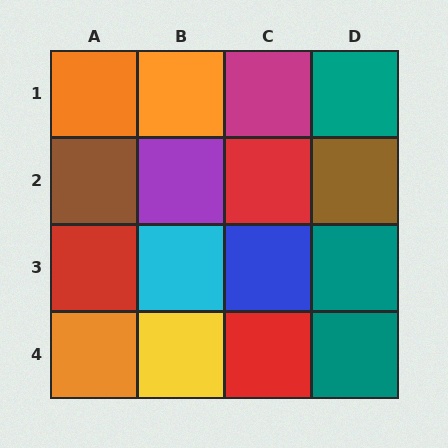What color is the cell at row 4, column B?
Yellow.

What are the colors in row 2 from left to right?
Brown, purple, red, brown.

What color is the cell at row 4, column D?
Teal.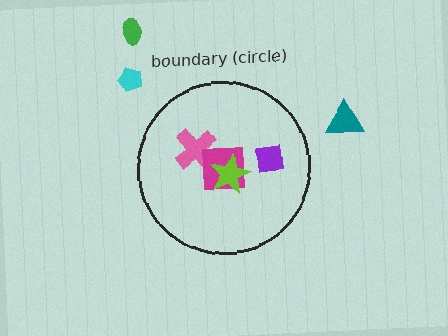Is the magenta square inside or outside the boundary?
Inside.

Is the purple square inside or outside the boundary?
Inside.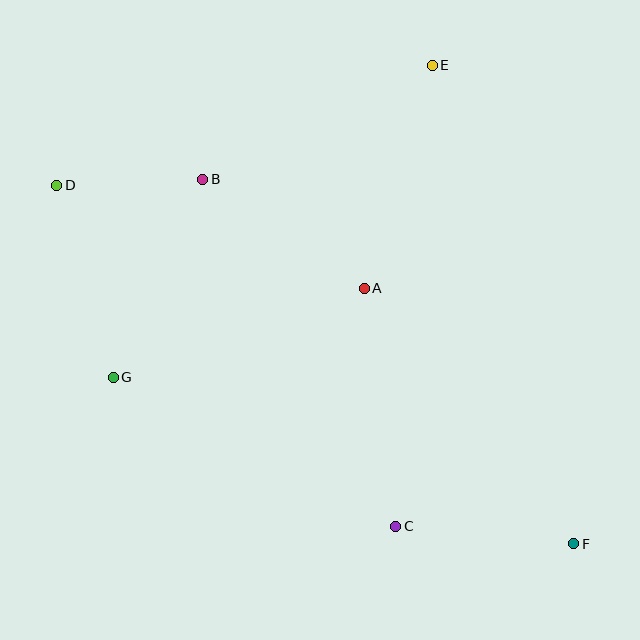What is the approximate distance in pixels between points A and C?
The distance between A and C is approximately 240 pixels.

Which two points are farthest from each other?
Points D and F are farthest from each other.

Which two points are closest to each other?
Points B and D are closest to each other.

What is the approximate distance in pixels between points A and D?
The distance between A and D is approximately 324 pixels.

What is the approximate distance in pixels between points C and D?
The distance between C and D is approximately 481 pixels.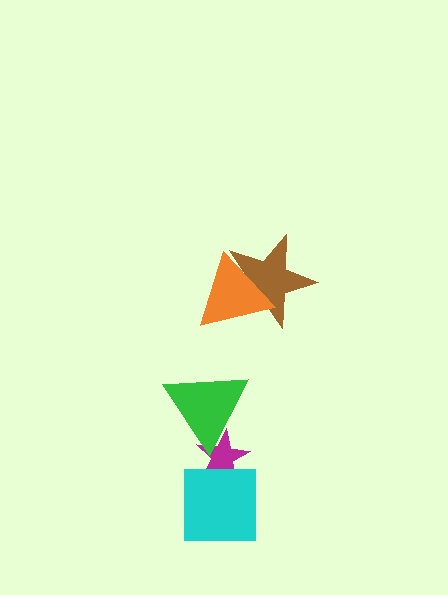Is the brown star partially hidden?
Yes, it is partially covered by another shape.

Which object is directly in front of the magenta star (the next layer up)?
The green triangle is directly in front of the magenta star.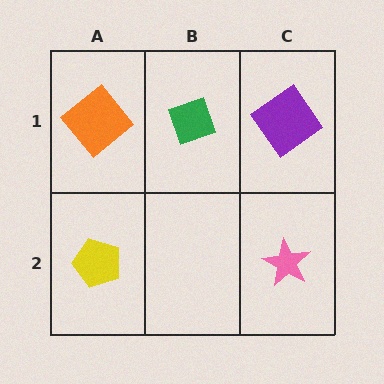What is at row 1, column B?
A green diamond.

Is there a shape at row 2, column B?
No, that cell is empty.